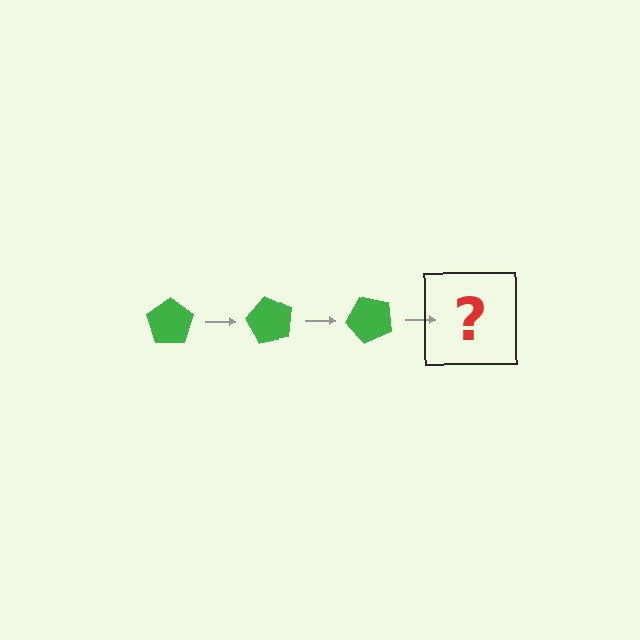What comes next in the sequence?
The next element should be a green pentagon rotated 180 degrees.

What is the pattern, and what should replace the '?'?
The pattern is that the pentagon rotates 60 degrees each step. The '?' should be a green pentagon rotated 180 degrees.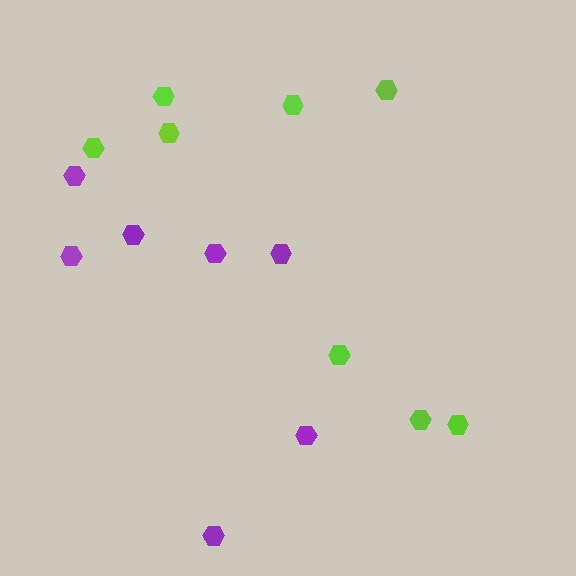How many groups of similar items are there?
There are 2 groups: one group of lime hexagons (8) and one group of purple hexagons (7).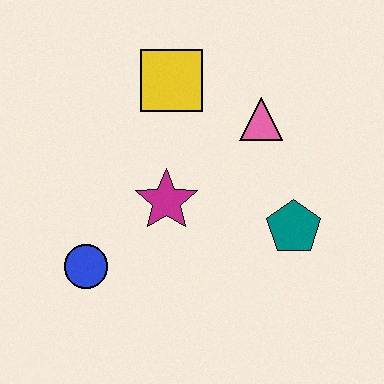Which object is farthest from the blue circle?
The pink triangle is farthest from the blue circle.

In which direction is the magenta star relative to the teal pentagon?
The magenta star is to the left of the teal pentagon.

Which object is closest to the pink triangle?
The yellow square is closest to the pink triangle.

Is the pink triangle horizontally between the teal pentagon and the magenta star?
Yes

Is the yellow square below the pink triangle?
No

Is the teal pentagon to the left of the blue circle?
No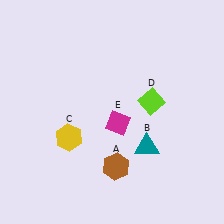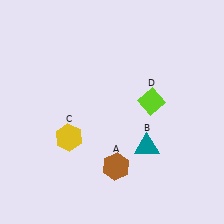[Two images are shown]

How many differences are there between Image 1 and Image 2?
There is 1 difference between the two images.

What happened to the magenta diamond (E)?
The magenta diamond (E) was removed in Image 2. It was in the bottom-right area of Image 1.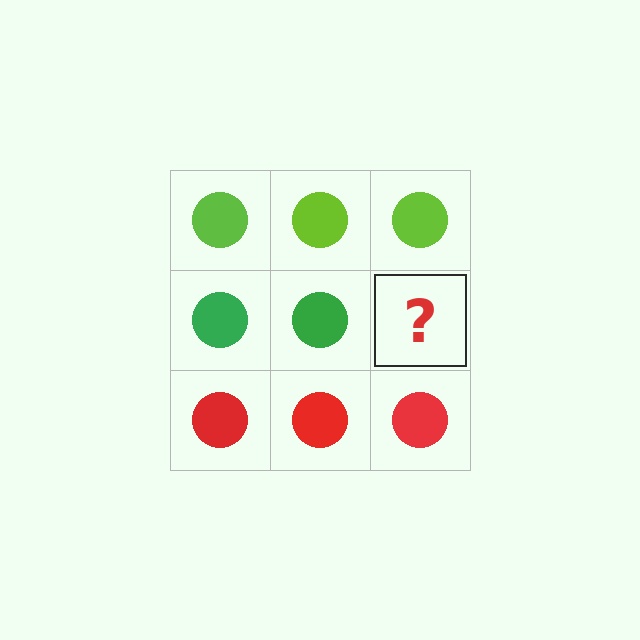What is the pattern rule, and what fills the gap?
The rule is that each row has a consistent color. The gap should be filled with a green circle.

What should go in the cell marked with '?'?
The missing cell should contain a green circle.